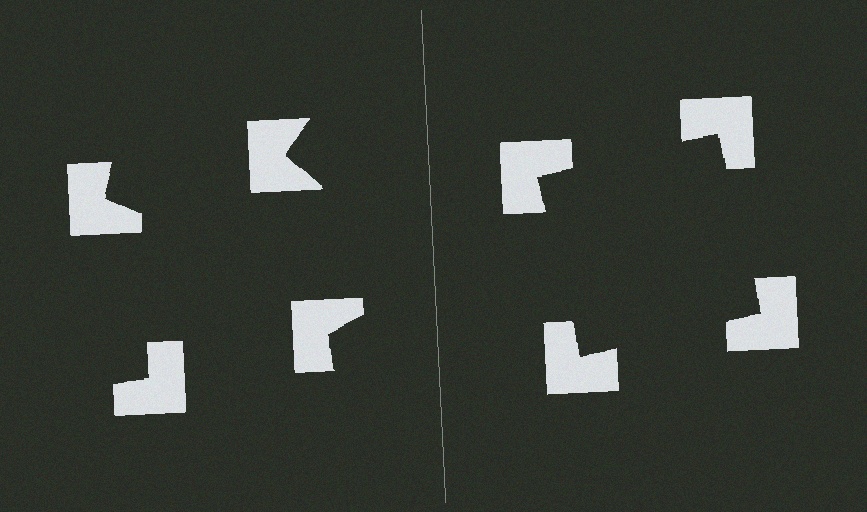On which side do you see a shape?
An illusory square appears on the right side. On the left side the wedge cuts are rotated, so no coherent shape forms.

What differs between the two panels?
The notched squares are positioned identically on both sides; only the wedge orientations differ. On the right they align to a square; on the left they are misaligned.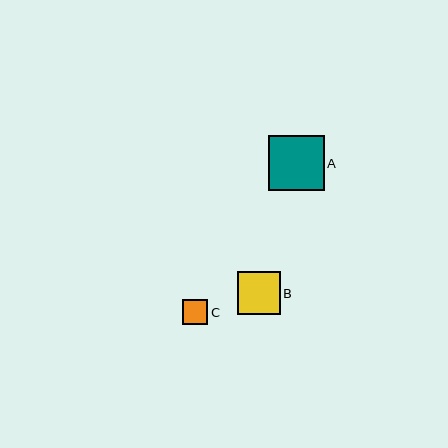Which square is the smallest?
Square C is the smallest with a size of approximately 25 pixels.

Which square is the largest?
Square A is the largest with a size of approximately 56 pixels.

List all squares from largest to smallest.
From largest to smallest: A, B, C.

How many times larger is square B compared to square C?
Square B is approximately 1.7 times the size of square C.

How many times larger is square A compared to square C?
Square A is approximately 2.2 times the size of square C.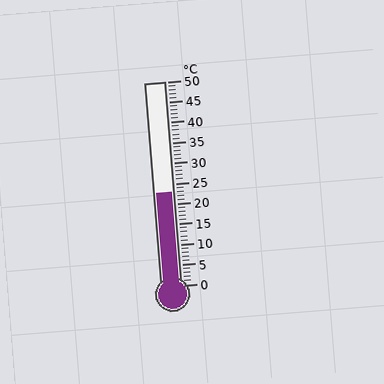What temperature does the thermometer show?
The thermometer shows approximately 23°C.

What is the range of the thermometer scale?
The thermometer scale ranges from 0°C to 50°C.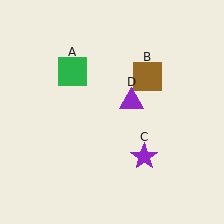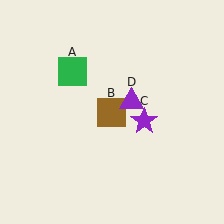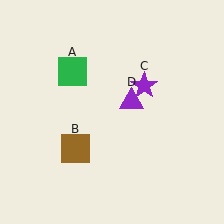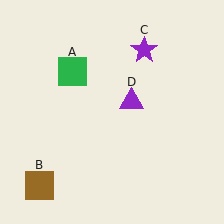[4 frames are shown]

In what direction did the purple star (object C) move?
The purple star (object C) moved up.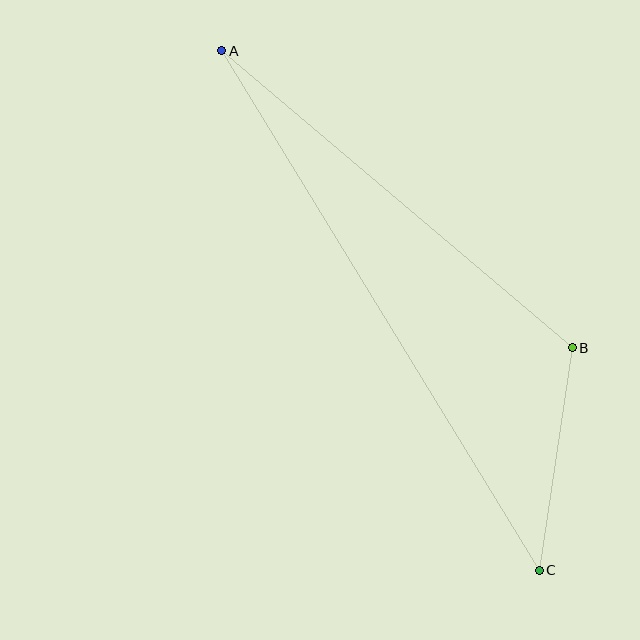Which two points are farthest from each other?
Points A and C are farthest from each other.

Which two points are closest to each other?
Points B and C are closest to each other.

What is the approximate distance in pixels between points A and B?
The distance between A and B is approximately 460 pixels.